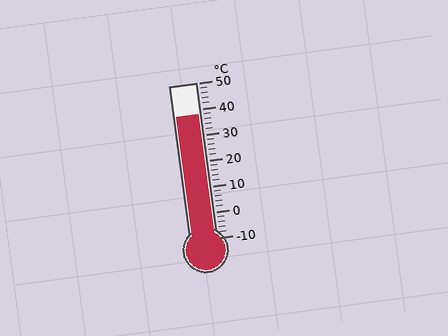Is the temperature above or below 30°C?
The temperature is above 30°C.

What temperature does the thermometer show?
The thermometer shows approximately 38°C.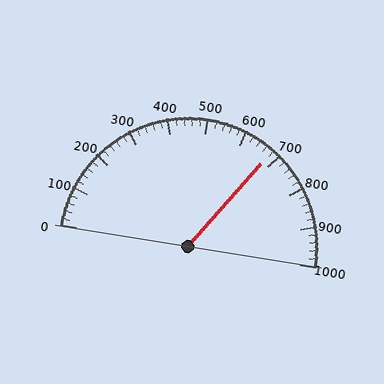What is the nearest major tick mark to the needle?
The nearest major tick mark is 700.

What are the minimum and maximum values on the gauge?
The gauge ranges from 0 to 1000.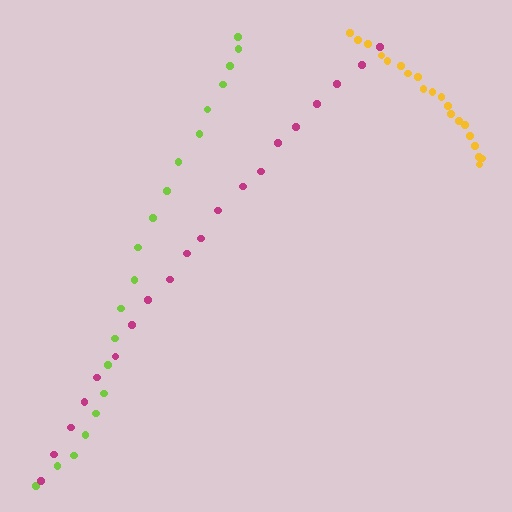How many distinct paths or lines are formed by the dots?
There are 3 distinct paths.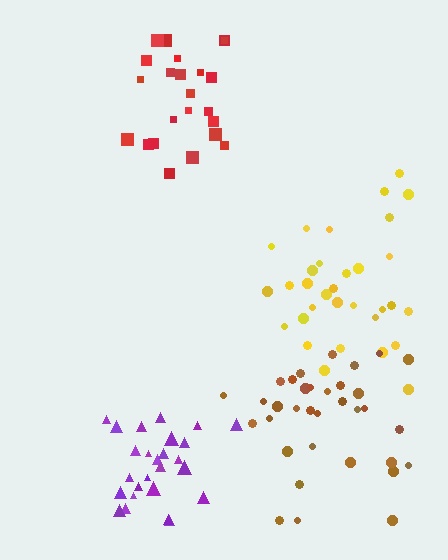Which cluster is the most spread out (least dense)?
Yellow.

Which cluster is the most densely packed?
Purple.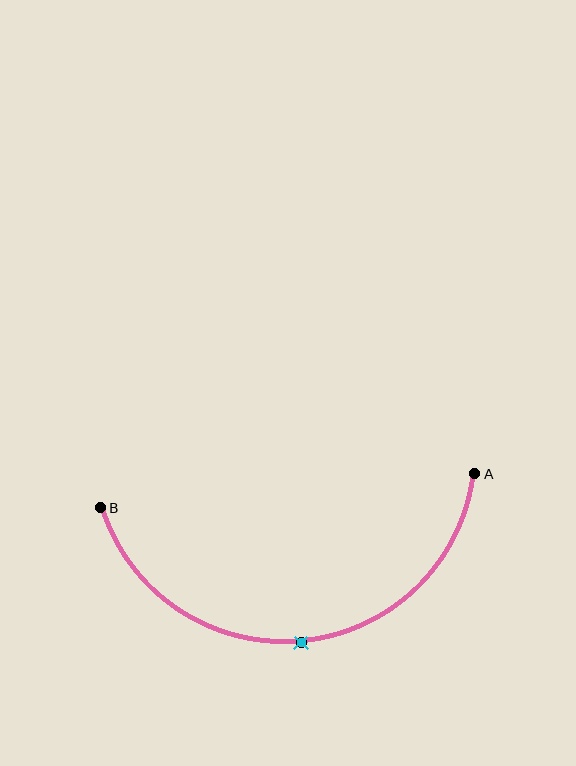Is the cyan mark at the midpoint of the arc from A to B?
Yes. The cyan mark lies on the arc at equal arc-length from both A and B — it is the arc midpoint.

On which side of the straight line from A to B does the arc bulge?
The arc bulges below the straight line connecting A and B.